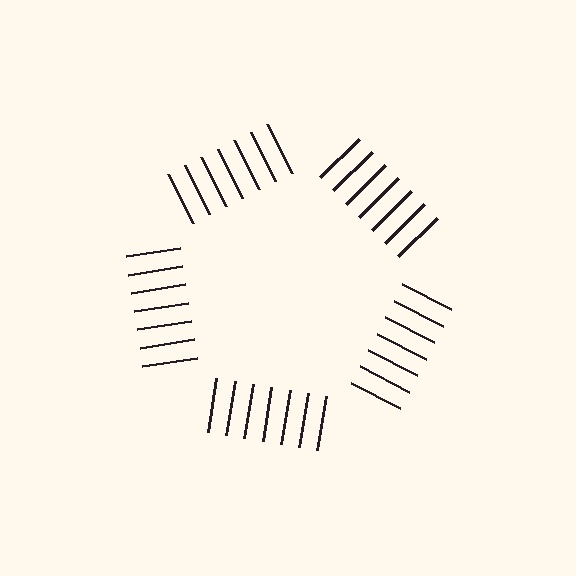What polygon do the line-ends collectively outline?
An illusory pentagon — the line segments terminate on its edges but no continuous stroke is drawn.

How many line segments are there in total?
35 — 7 along each of the 5 edges.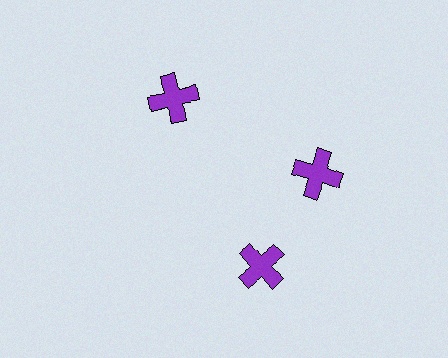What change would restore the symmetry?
The symmetry would be restored by rotating it back into even spacing with its neighbors so that all 3 crosses sit at equal angles and equal distance from the center.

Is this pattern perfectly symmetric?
No. The 3 purple crosses are arranged in a ring, but one element near the 7 o'clock position is rotated out of alignment along the ring, breaking the 3-fold rotational symmetry.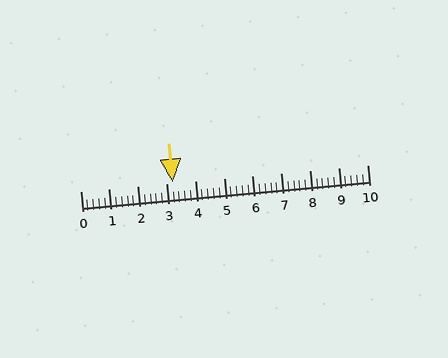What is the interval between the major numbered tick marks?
The major tick marks are spaced 1 units apart.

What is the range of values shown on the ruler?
The ruler shows values from 0 to 10.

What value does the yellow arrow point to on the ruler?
The yellow arrow points to approximately 3.2.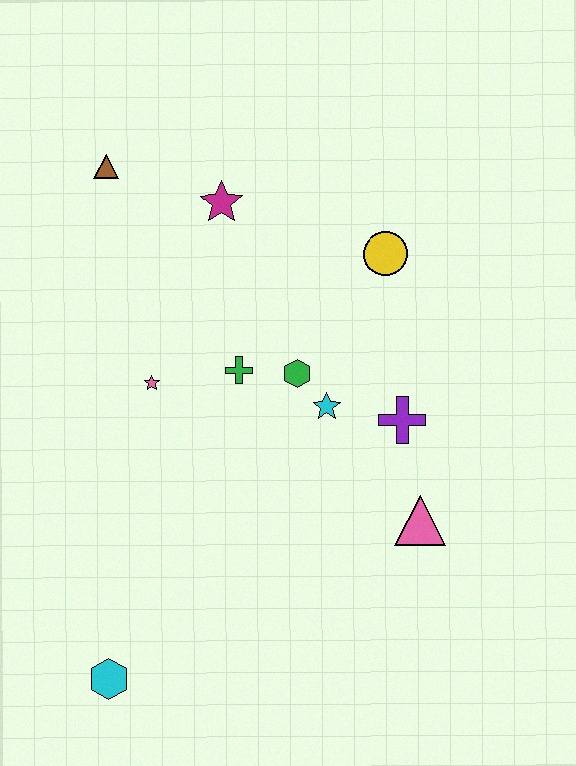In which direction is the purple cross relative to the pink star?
The purple cross is to the right of the pink star.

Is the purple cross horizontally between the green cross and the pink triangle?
Yes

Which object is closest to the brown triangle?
The magenta star is closest to the brown triangle.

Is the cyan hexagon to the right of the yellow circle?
No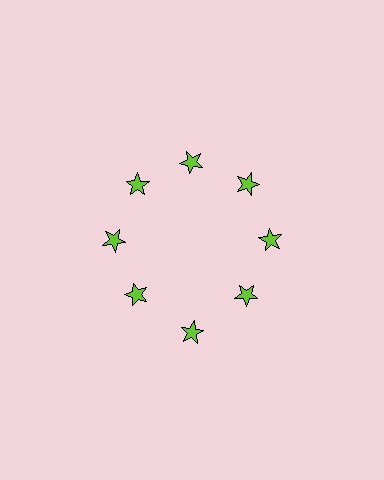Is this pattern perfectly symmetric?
No. The 8 lime stars are arranged in a ring, but one element near the 6 o'clock position is pushed outward from the center, breaking the 8-fold rotational symmetry.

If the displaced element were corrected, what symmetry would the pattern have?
It would have 8-fold rotational symmetry — the pattern would map onto itself every 45 degrees.